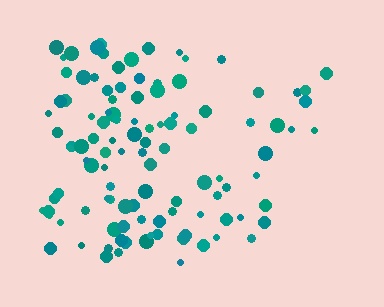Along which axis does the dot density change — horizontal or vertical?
Horizontal.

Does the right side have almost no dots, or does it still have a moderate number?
Still a moderate number, just noticeably fewer than the left.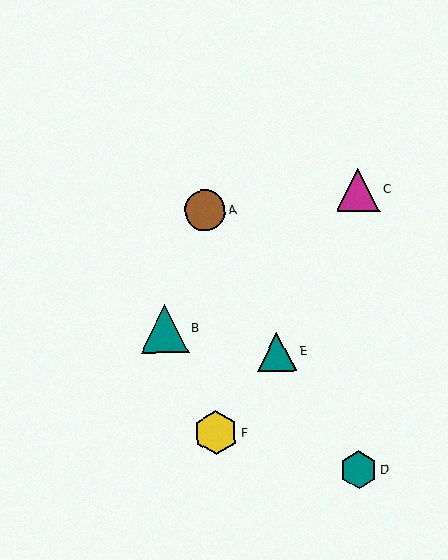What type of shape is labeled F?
Shape F is a yellow hexagon.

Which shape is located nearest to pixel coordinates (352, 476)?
The teal hexagon (labeled D) at (359, 470) is nearest to that location.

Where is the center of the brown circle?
The center of the brown circle is at (205, 210).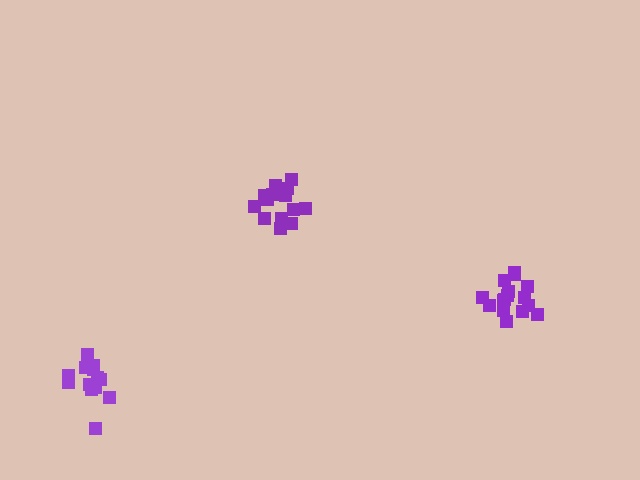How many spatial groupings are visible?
There are 3 spatial groupings.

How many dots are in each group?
Group 1: 16 dots, Group 2: 13 dots, Group 3: 14 dots (43 total).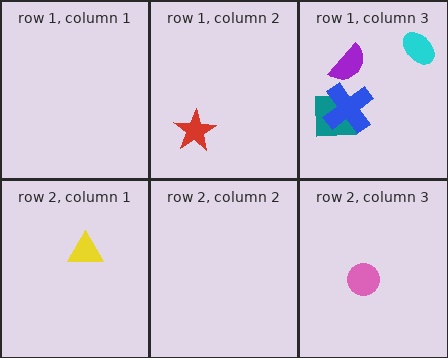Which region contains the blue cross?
The row 1, column 3 region.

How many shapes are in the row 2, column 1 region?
1.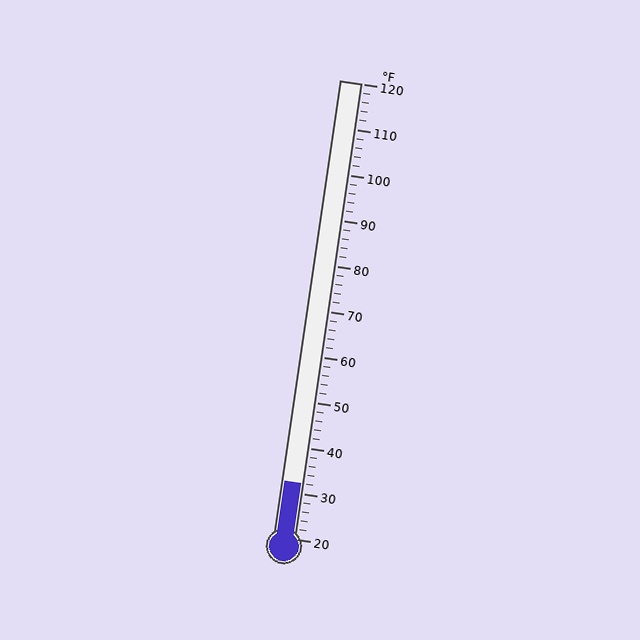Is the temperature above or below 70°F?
The temperature is below 70°F.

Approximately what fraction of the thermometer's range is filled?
The thermometer is filled to approximately 10% of its range.